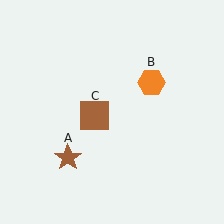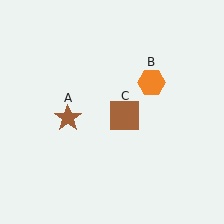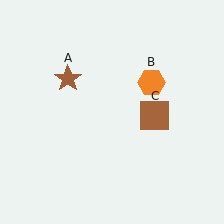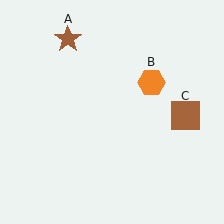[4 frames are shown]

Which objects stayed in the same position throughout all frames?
Orange hexagon (object B) remained stationary.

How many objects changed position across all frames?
2 objects changed position: brown star (object A), brown square (object C).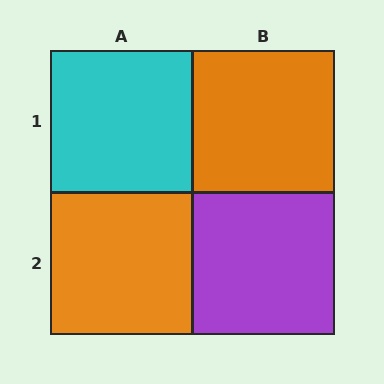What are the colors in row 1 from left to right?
Cyan, orange.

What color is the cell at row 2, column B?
Purple.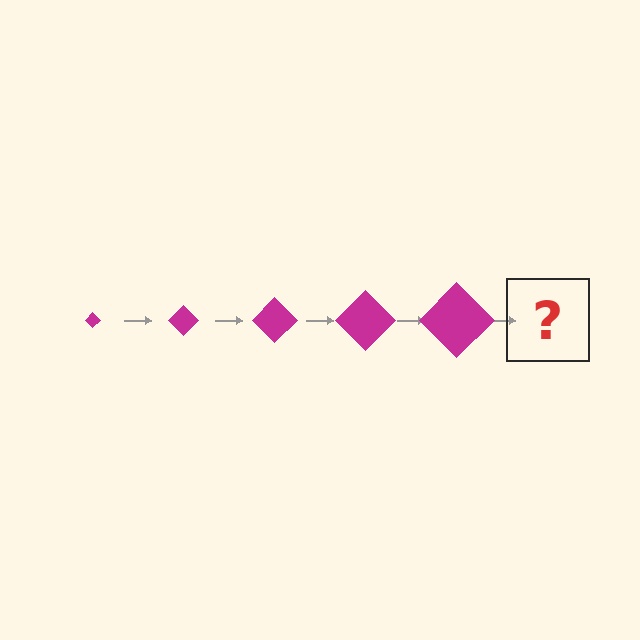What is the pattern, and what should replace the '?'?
The pattern is that the diamond gets progressively larger each step. The '?' should be a magenta diamond, larger than the previous one.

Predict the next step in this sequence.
The next step is a magenta diamond, larger than the previous one.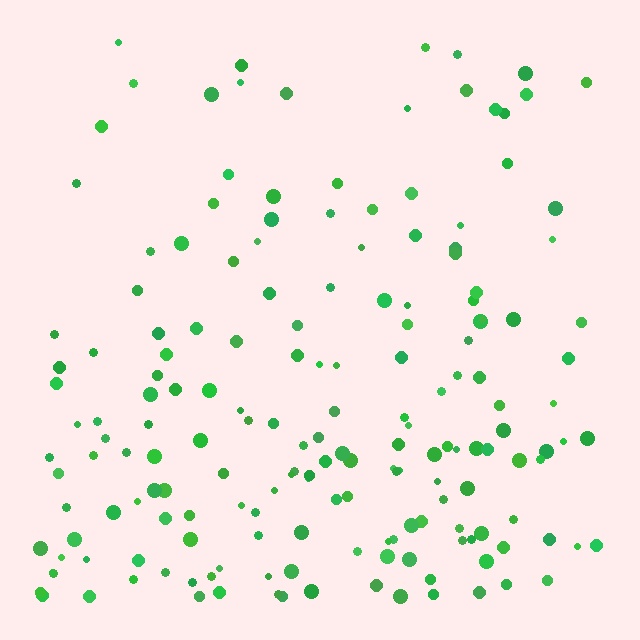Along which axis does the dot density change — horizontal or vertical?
Vertical.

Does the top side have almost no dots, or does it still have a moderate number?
Still a moderate number, just noticeably fewer than the bottom.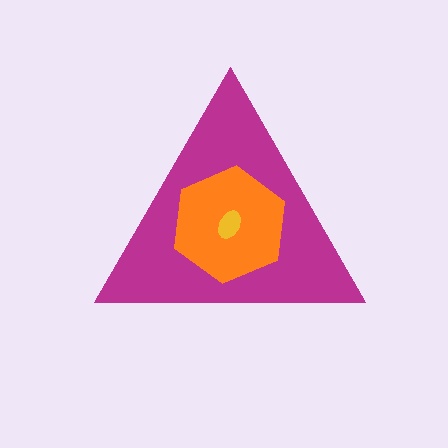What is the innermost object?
The yellow ellipse.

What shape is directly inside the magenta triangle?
The orange hexagon.